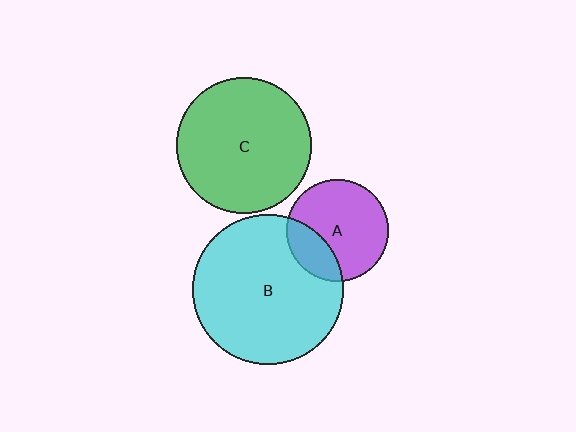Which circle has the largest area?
Circle B (cyan).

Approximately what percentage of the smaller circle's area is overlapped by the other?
Approximately 25%.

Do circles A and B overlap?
Yes.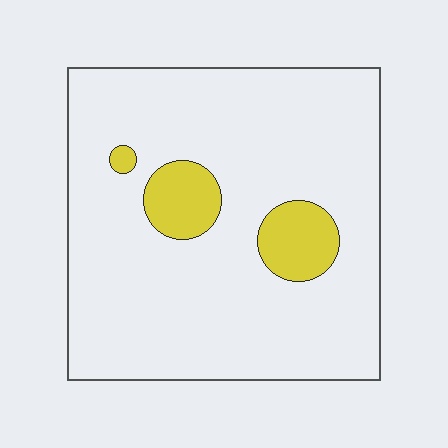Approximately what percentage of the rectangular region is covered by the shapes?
Approximately 10%.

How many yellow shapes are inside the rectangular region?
3.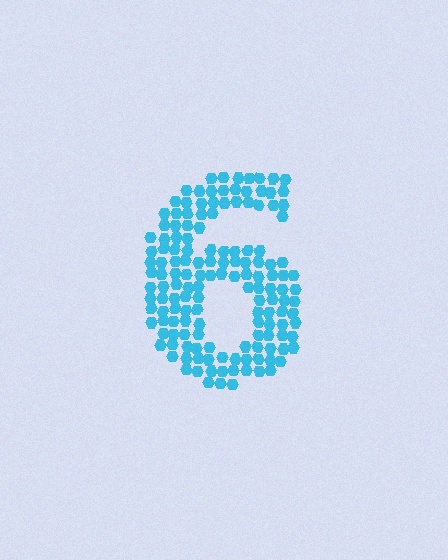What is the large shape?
The large shape is the digit 6.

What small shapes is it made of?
It is made of small hexagons.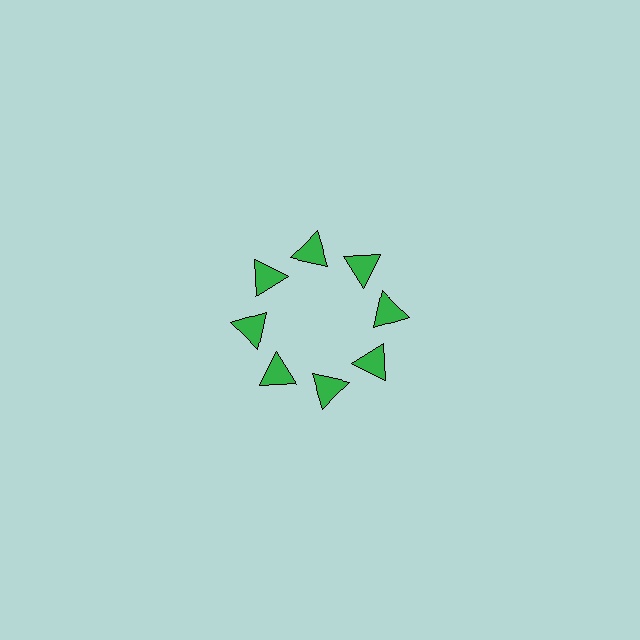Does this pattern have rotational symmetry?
Yes, this pattern has 8-fold rotational symmetry. It looks the same after rotating 45 degrees around the center.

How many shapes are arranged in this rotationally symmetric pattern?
There are 8 shapes, arranged in 8 groups of 1.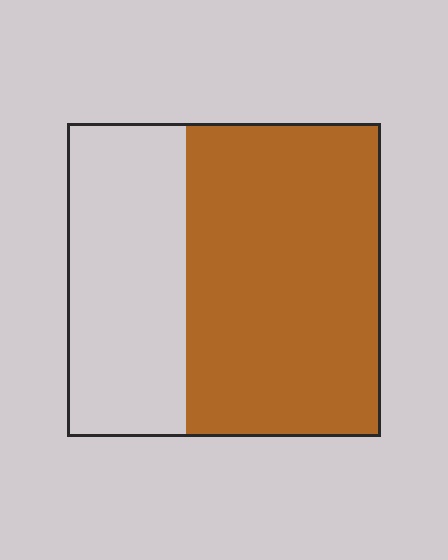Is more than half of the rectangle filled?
Yes.